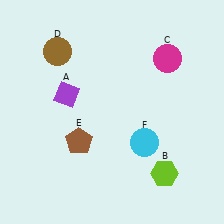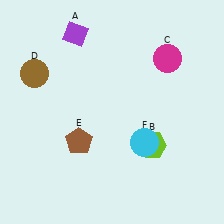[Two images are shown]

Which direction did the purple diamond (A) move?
The purple diamond (A) moved up.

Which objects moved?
The objects that moved are: the purple diamond (A), the lime hexagon (B), the brown circle (D).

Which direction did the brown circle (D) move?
The brown circle (D) moved left.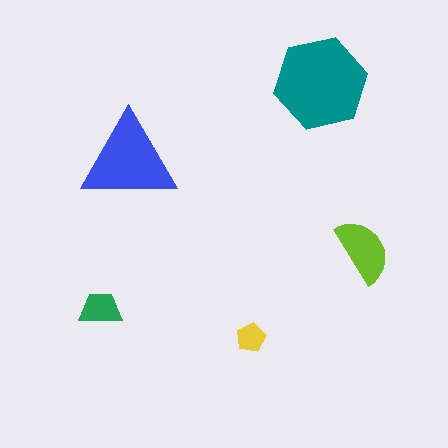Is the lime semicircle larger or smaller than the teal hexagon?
Smaller.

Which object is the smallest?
The yellow pentagon.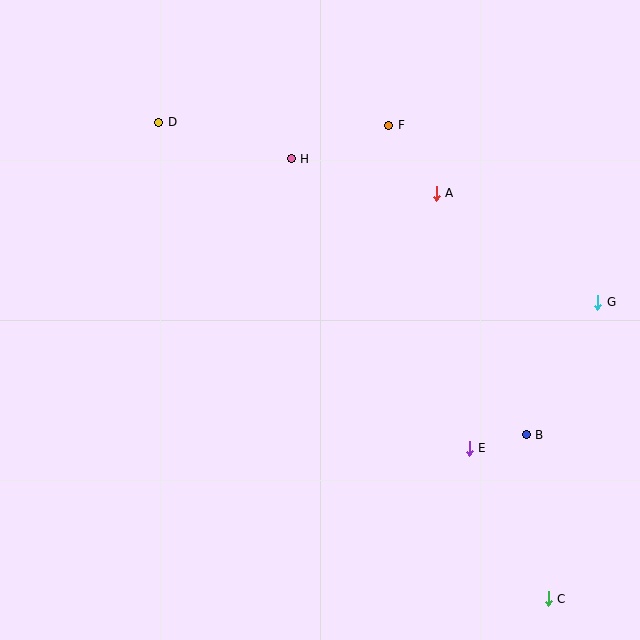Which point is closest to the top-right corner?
Point F is closest to the top-right corner.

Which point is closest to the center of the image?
Point H at (291, 159) is closest to the center.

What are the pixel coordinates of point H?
Point H is at (291, 159).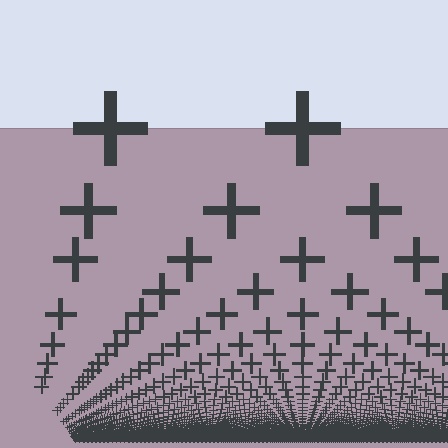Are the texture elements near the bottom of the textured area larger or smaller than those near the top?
Smaller. The gradient is inverted — elements near the bottom are smaller and denser.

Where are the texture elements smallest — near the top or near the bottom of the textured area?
Near the bottom.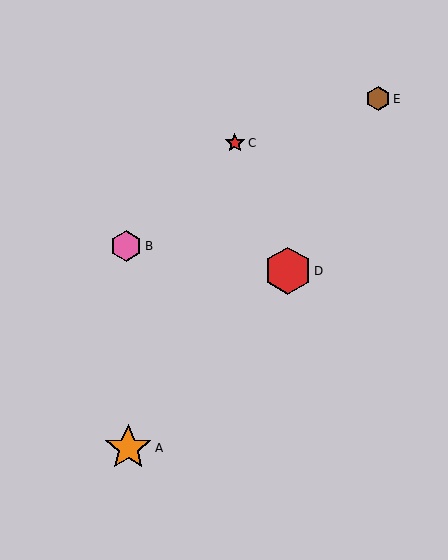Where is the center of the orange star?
The center of the orange star is at (128, 448).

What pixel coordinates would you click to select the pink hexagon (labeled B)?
Click at (126, 246) to select the pink hexagon B.